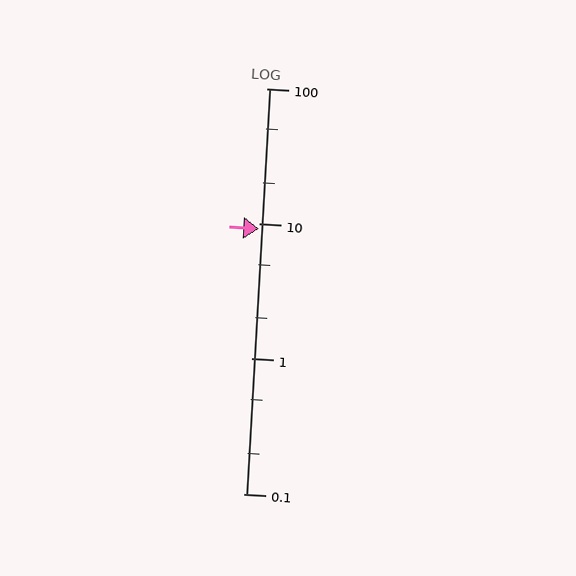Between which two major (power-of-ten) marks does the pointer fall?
The pointer is between 1 and 10.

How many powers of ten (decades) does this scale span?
The scale spans 3 decades, from 0.1 to 100.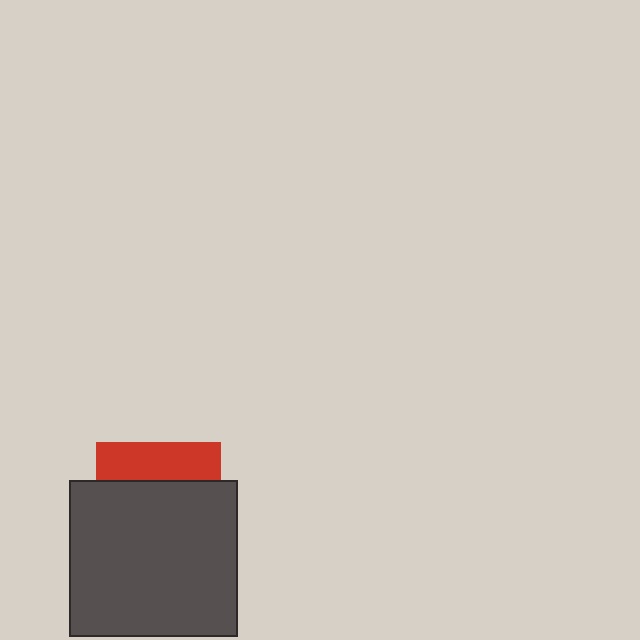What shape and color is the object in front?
The object in front is a dark gray rectangle.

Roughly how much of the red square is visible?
A small part of it is visible (roughly 31%).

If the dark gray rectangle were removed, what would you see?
You would see the complete red square.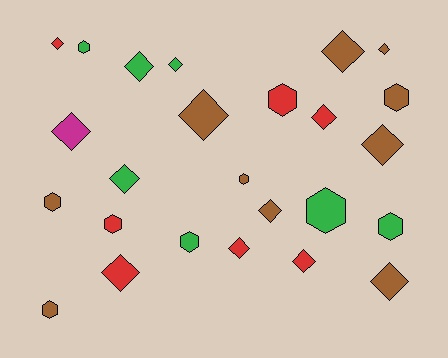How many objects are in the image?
There are 25 objects.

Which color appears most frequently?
Brown, with 10 objects.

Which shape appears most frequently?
Diamond, with 15 objects.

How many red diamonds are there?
There are 5 red diamonds.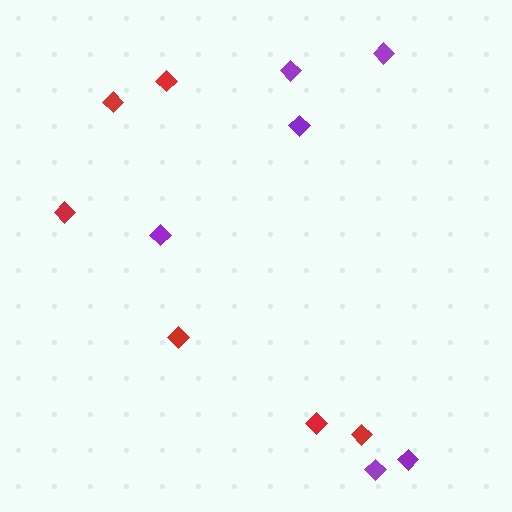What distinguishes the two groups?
There are 2 groups: one group of purple diamonds (6) and one group of red diamonds (6).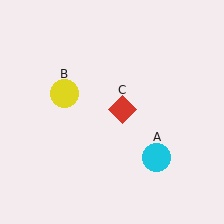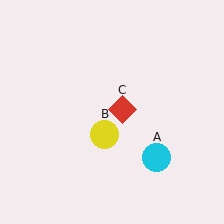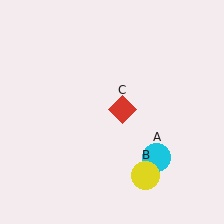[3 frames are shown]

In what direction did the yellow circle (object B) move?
The yellow circle (object B) moved down and to the right.